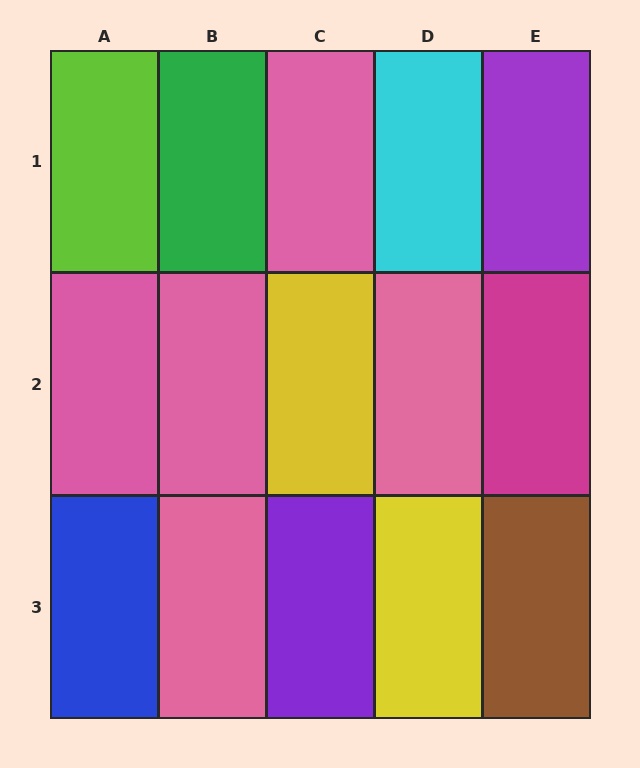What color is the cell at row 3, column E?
Brown.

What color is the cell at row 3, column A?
Blue.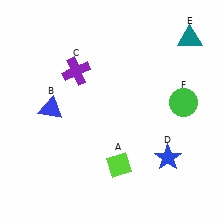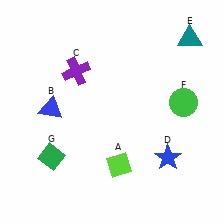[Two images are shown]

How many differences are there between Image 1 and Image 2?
There is 1 difference between the two images.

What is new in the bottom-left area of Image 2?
A green diamond (G) was added in the bottom-left area of Image 2.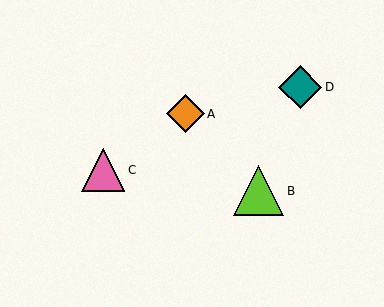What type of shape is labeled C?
Shape C is a pink triangle.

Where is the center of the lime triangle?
The center of the lime triangle is at (259, 191).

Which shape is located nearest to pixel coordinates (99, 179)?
The pink triangle (labeled C) at (103, 170) is nearest to that location.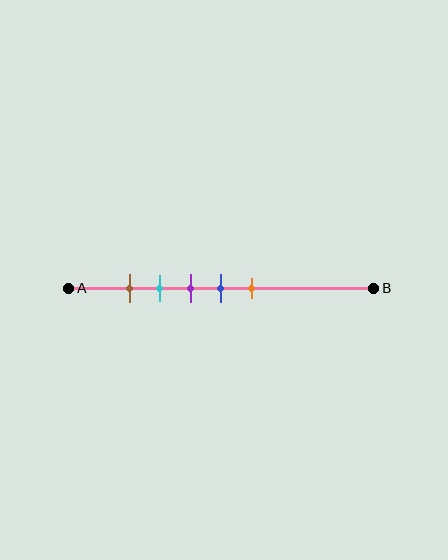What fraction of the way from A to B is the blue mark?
The blue mark is approximately 50% (0.5) of the way from A to B.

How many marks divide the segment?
There are 5 marks dividing the segment.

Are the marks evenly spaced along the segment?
Yes, the marks are approximately evenly spaced.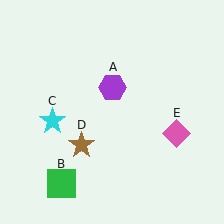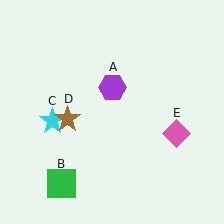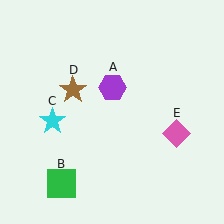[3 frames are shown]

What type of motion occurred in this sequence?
The brown star (object D) rotated clockwise around the center of the scene.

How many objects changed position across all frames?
1 object changed position: brown star (object D).